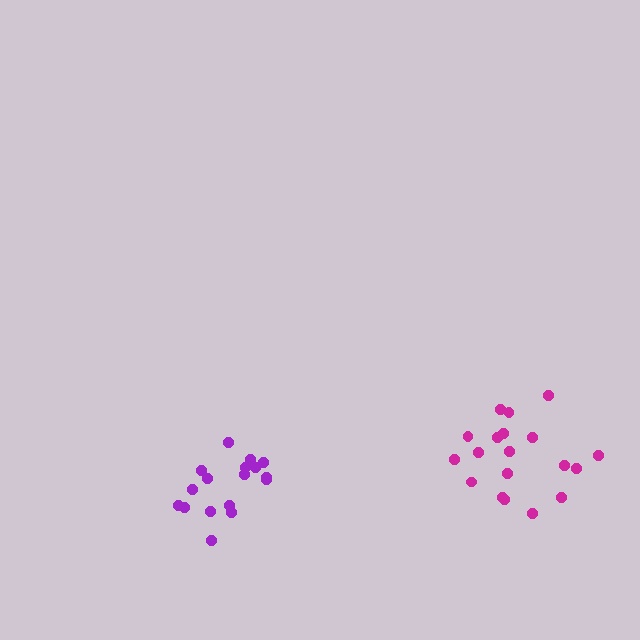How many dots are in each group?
Group 1: 17 dots, Group 2: 19 dots (36 total).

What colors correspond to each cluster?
The clusters are colored: purple, magenta.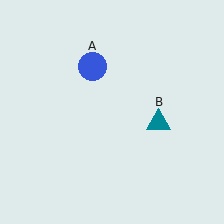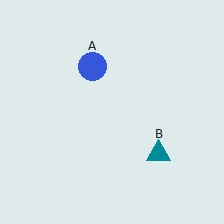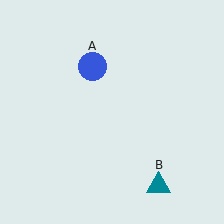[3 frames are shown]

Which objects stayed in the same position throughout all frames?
Blue circle (object A) remained stationary.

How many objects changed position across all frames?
1 object changed position: teal triangle (object B).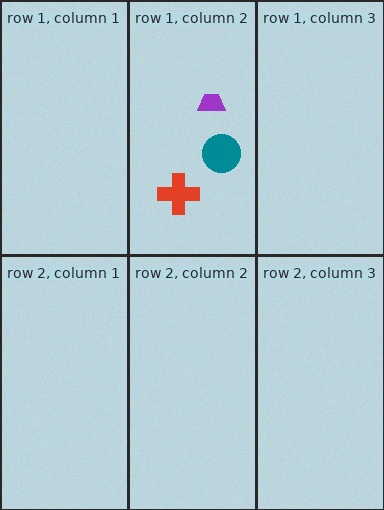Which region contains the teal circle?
The row 1, column 2 region.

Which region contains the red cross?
The row 1, column 2 region.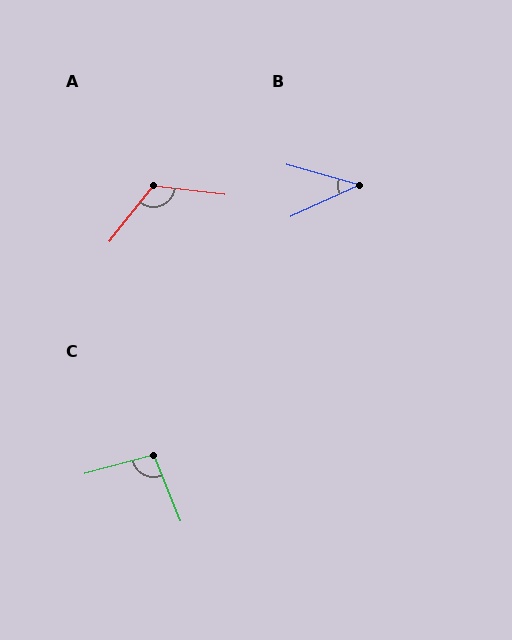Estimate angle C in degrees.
Approximately 97 degrees.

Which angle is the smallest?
B, at approximately 40 degrees.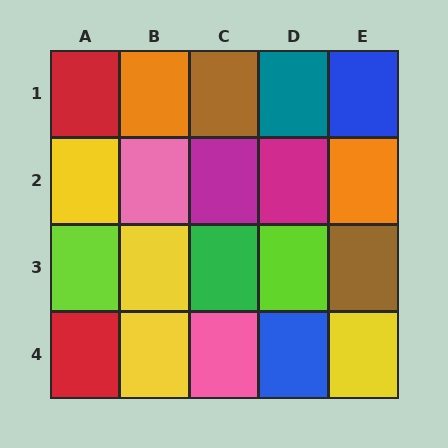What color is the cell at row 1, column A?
Red.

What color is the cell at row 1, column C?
Brown.